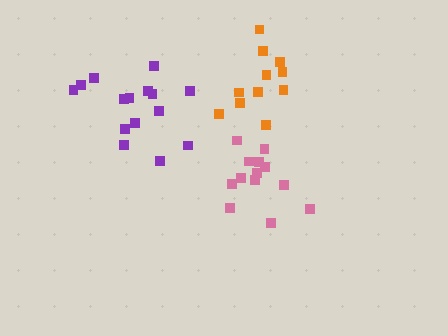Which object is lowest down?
The pink cluster is bottommost.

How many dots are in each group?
Group 1: 13 dots, Group 2: 11 dots, Group 3: 15 dots (39 total).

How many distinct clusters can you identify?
There are 3 distinct clusters.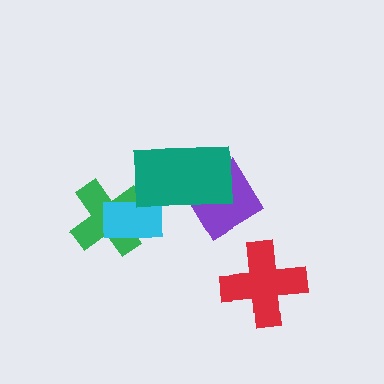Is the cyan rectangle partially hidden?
Yes, it is partially covered by another shape.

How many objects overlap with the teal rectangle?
2 objects overlap with the teal rectangle.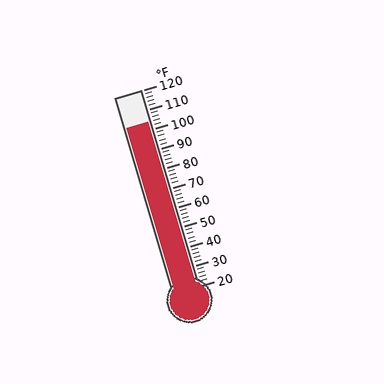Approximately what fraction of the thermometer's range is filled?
The thermometer is filled to approximately 85% of its range.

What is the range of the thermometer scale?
The thermometer scale ranges from 20°F to 120°F.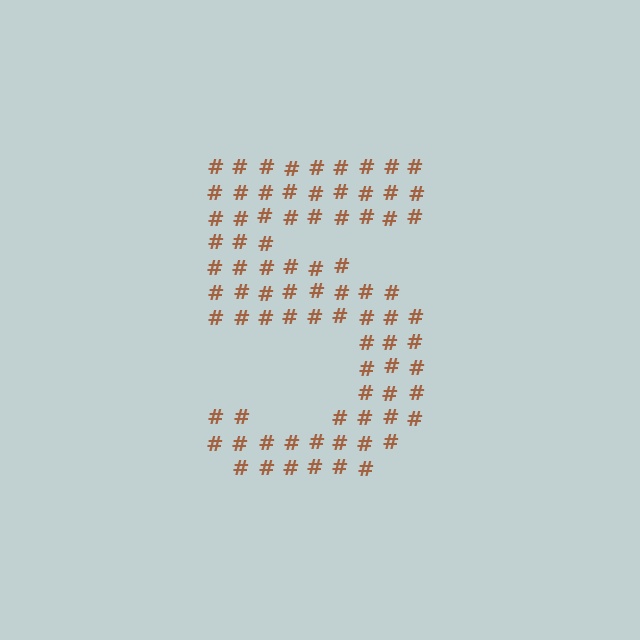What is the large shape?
The large shape is the digit 5.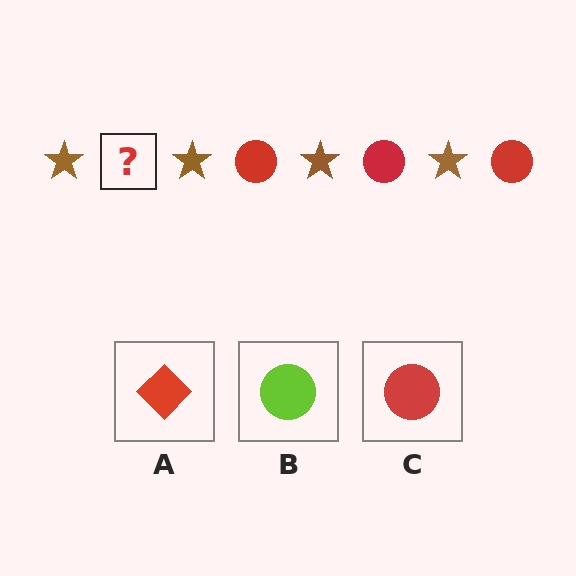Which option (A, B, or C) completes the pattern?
C.